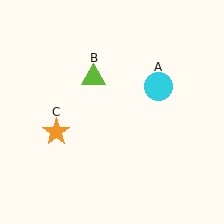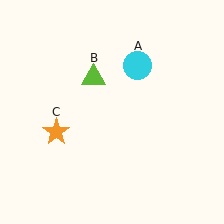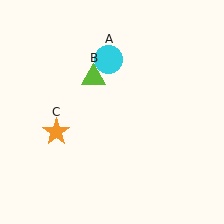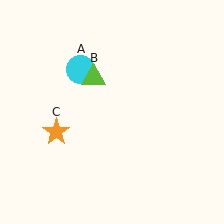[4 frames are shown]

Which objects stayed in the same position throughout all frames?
Lime triangle (object B) and orange star (object C) remained stationary.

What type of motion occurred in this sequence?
The cyan circle (object A) rotated counterclockwise around the center of the scene.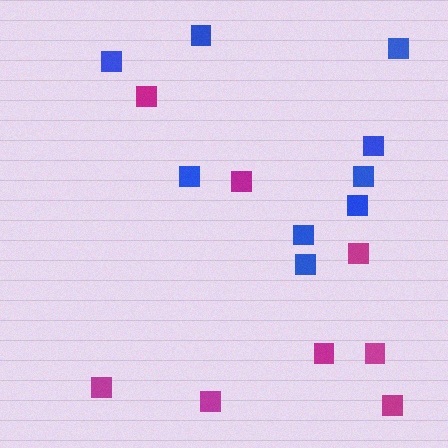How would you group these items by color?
There are 2 groups: one group of blue squares (9) and one group of magenta squares (8).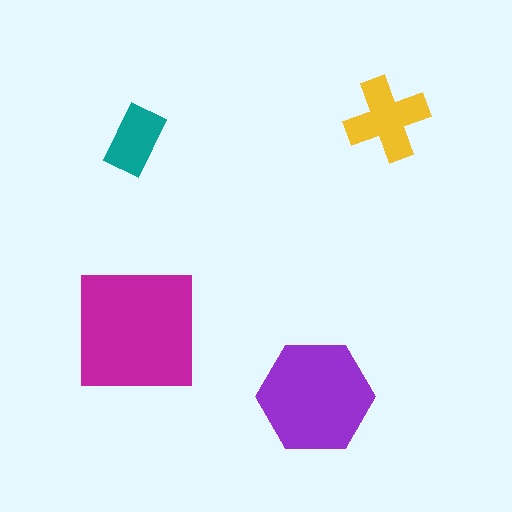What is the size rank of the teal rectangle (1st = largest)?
4th.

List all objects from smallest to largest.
The teal rectangle, the yellow cross, the purple hexagon, the magenta square.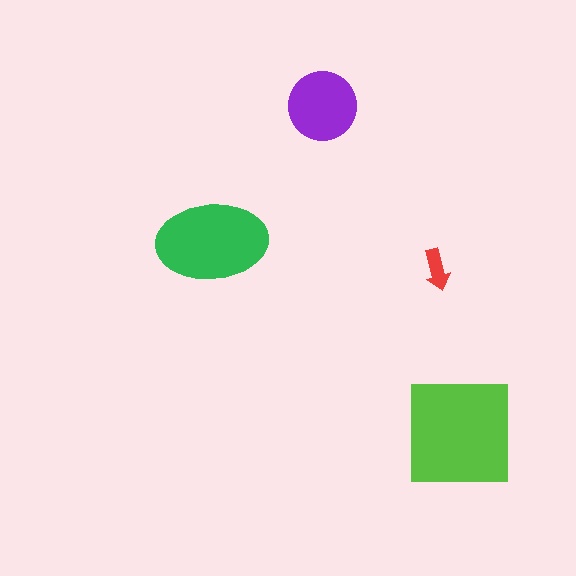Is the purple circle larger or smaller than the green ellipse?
Smaller.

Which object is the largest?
The lime square.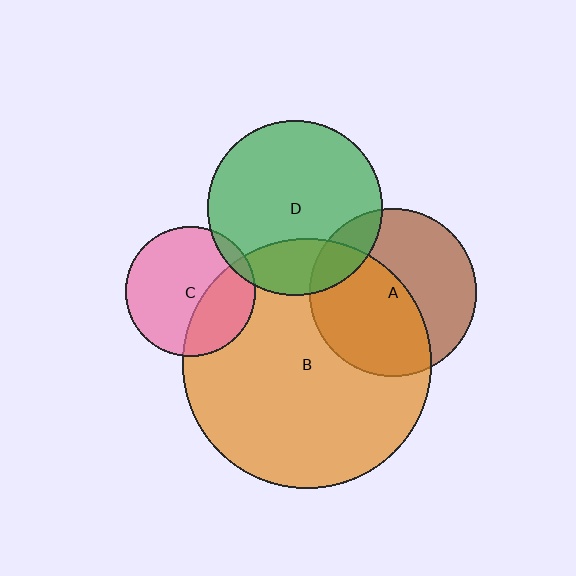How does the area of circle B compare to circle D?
Approximately 2.0 times.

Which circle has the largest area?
Circle B (orange).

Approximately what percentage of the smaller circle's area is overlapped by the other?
Approximately 50%.